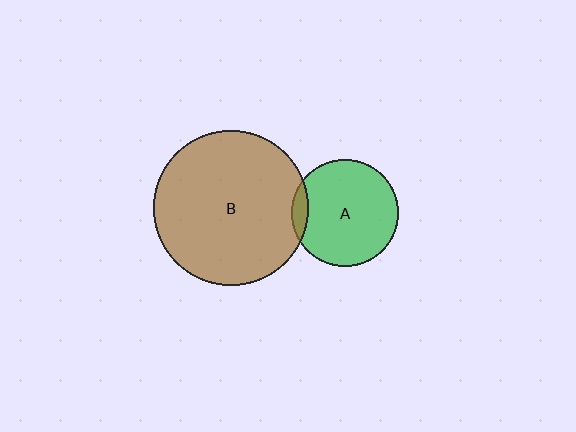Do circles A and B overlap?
Yes.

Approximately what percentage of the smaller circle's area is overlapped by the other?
Approximately 10%.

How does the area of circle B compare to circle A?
Approximately 2.1 times.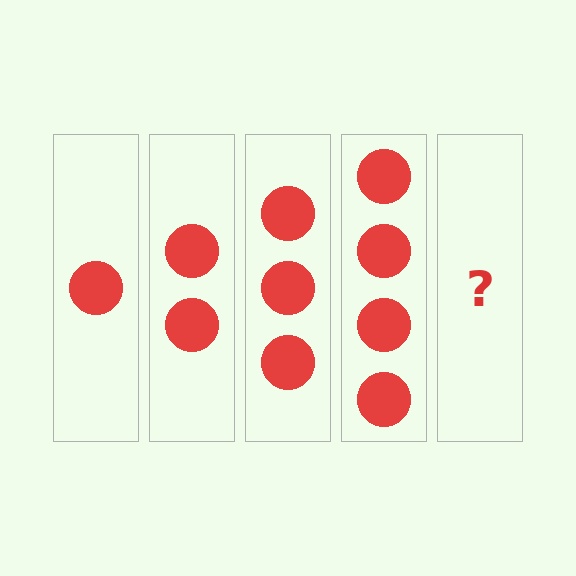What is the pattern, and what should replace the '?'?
The pattern is that each step adds one more circle. The '?' should be 5 circles.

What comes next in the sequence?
The next element should be 5 circles.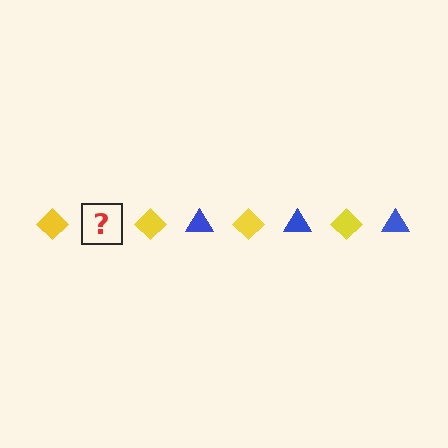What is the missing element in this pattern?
The missing element is a blue triangle.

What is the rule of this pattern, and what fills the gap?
The rule is that the pattern alternates between yellow diamond and blue triangle. The gap should be filled with a blue triangle.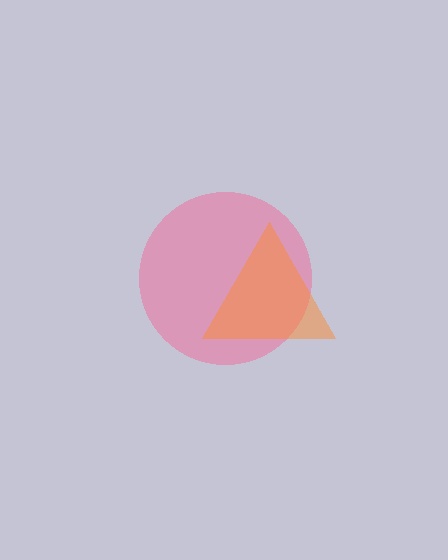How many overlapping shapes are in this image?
There are 2 overlapping shapes in the image.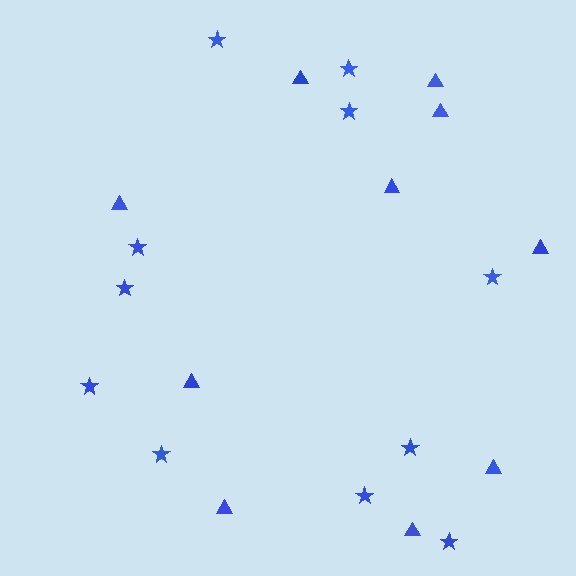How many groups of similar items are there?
There are 2 groups: one group of stars (11) and one group of triangles (10).